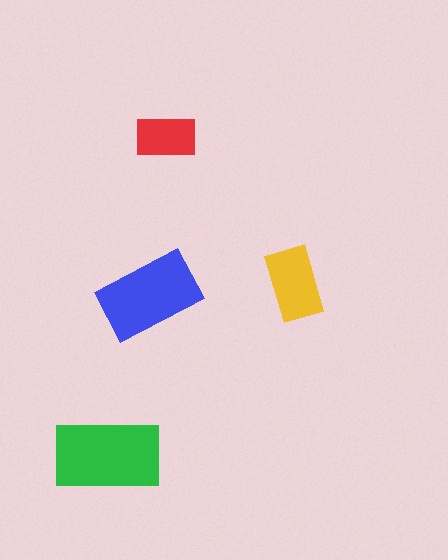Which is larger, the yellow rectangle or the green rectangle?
The green one.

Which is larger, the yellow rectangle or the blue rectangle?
The blue one.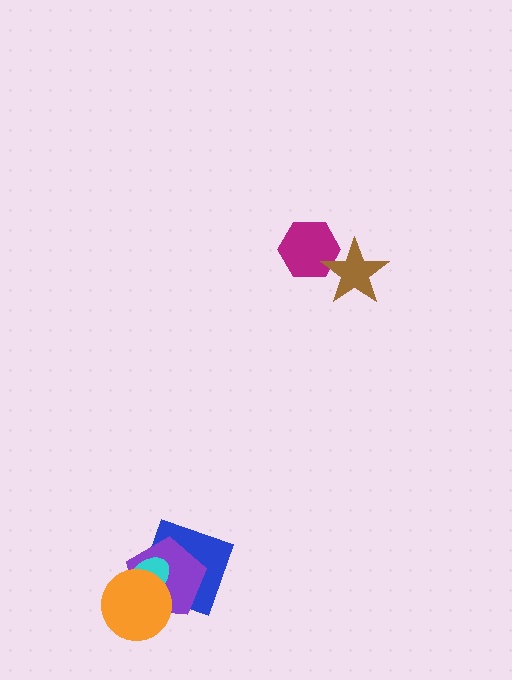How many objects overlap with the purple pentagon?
3 objects overlap with the purple pentagon.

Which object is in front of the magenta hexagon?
The brown star is in front of the magenta hexagon.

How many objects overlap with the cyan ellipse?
3 objects overlap with the cyan ellipse.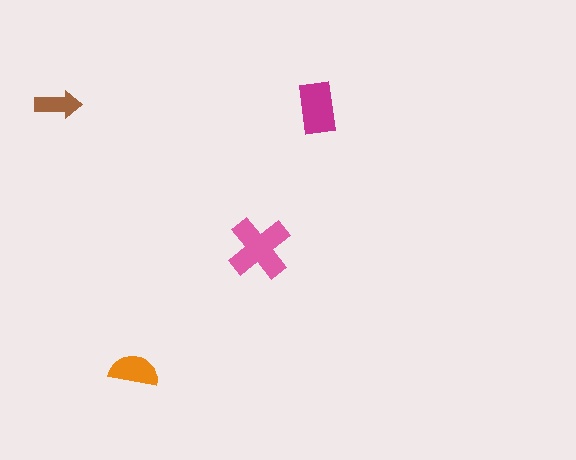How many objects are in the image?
There are 4 objects in the image.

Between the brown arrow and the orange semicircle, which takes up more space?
The orange semicircle.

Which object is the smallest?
The brown arrow.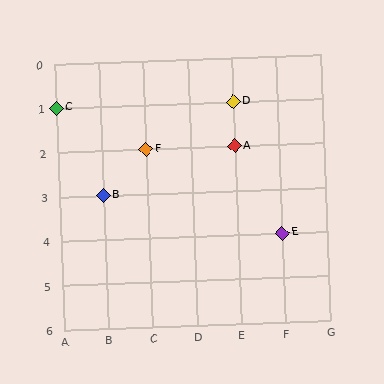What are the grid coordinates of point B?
Point B is at grid coordinates (B, 3).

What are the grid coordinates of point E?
Point E is at grid coordinates (F, 4).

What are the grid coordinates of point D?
Point D is at grid coordinates (E, 1).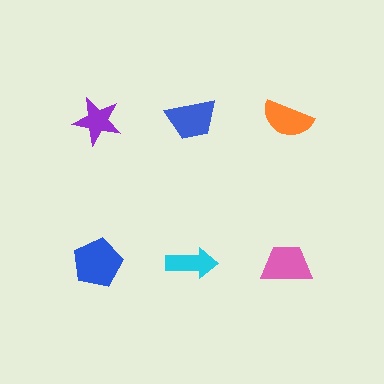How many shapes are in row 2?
3 shapes.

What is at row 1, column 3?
An orange semicircle.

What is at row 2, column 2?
A cyan arrow.